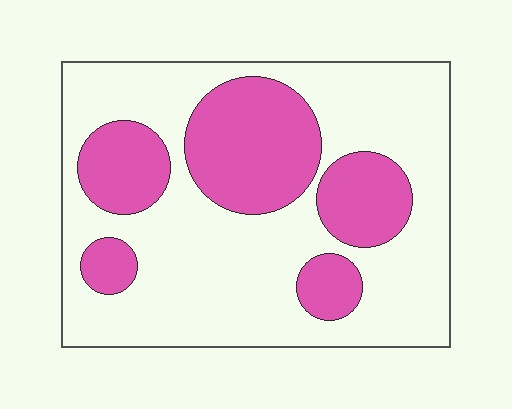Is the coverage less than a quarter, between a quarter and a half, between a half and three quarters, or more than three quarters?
Between a quarter and a half.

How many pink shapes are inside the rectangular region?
5.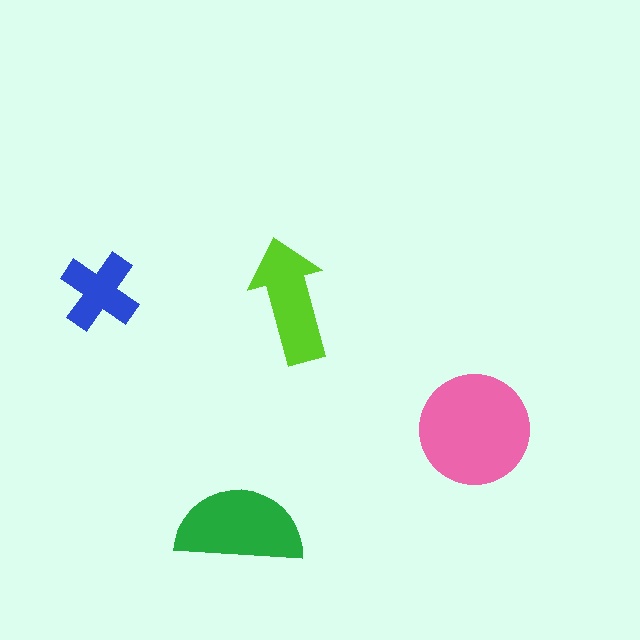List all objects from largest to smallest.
The pink circle, the green semicircle, the lime arrow, the blue cross.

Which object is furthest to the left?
The blue cross is leftmost.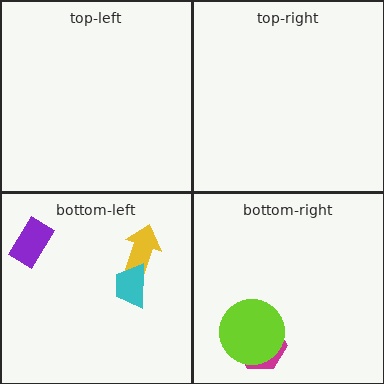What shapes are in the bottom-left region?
The purple rectangle, the yellow arrow, the cyan trapezoid.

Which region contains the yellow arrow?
The bottom-left region.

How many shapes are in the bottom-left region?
3.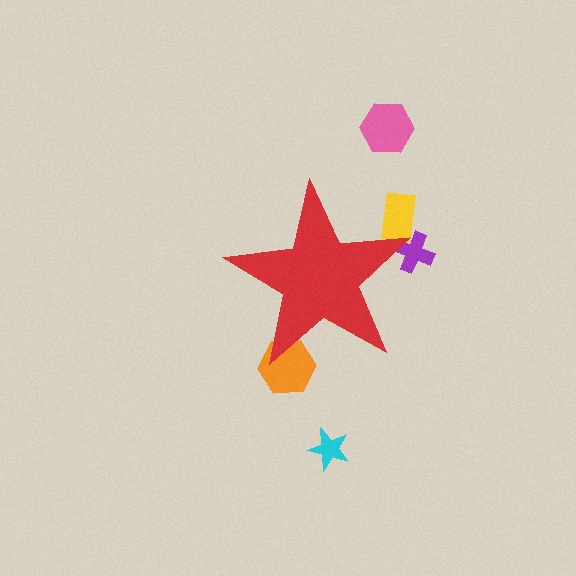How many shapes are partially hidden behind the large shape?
3 shapes are partially hidden.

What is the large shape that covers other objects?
A red star.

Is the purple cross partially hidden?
Yes, the purple cross is partially hidden behind the red star.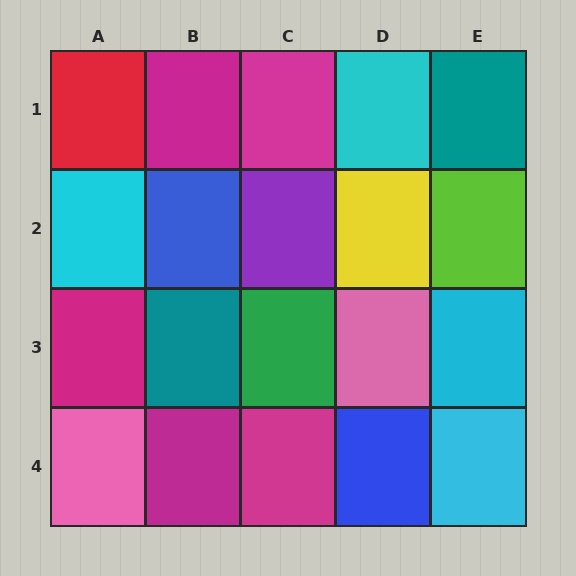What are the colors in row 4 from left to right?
Pink, magenta, magenta, blue, cyan.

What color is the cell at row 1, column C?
Magenta.